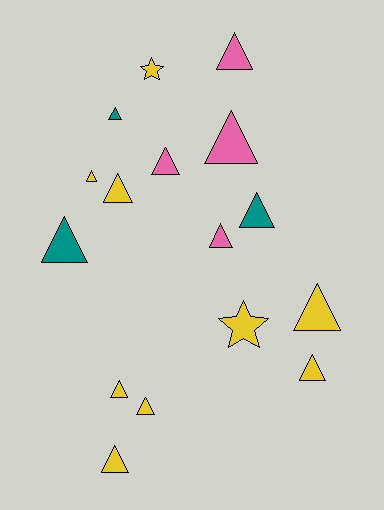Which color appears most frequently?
Yellow, with 9 objects.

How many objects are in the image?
There are 16 objects.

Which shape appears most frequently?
Triangle, with 14 objects.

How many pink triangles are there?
There are 4 pink triangles.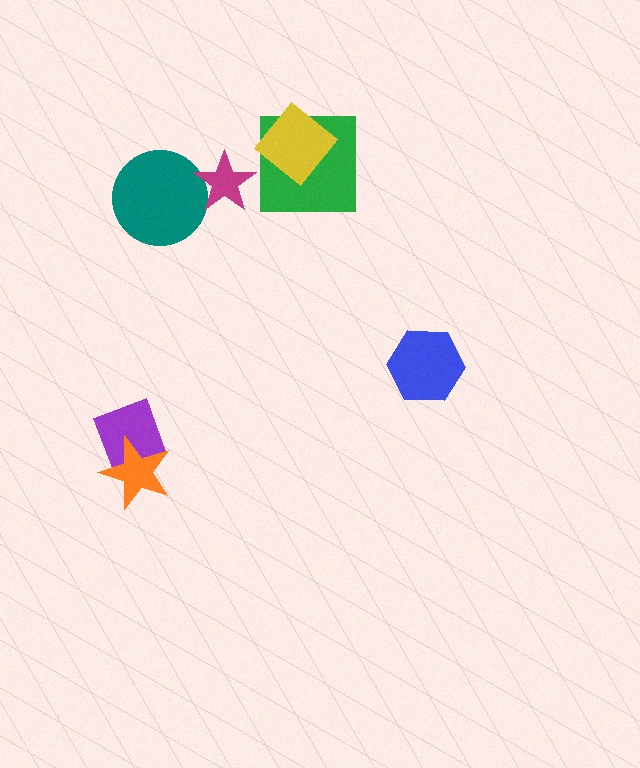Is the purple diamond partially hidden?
Yes, it is partially covered by another shape.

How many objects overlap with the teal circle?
1 object overlaps with the teal circle.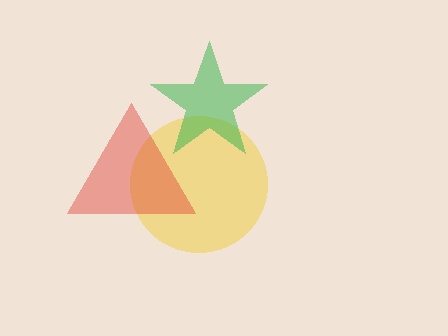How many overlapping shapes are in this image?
There are 3 overlapping shapes in the image.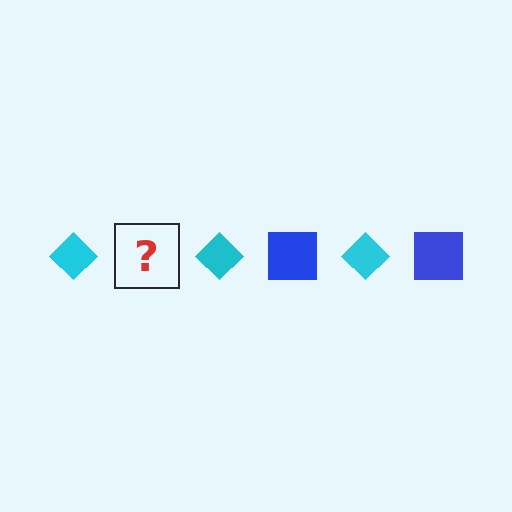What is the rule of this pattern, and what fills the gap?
The rule is that the pattern alternates between cyan diamond and blue square. The gap should be filled with a blue square.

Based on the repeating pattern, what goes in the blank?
The blank should be a blue square.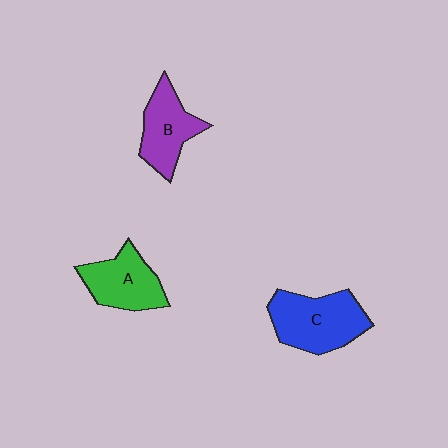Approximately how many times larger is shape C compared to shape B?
Approximately 1.4 times.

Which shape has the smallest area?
Shape B (purple).